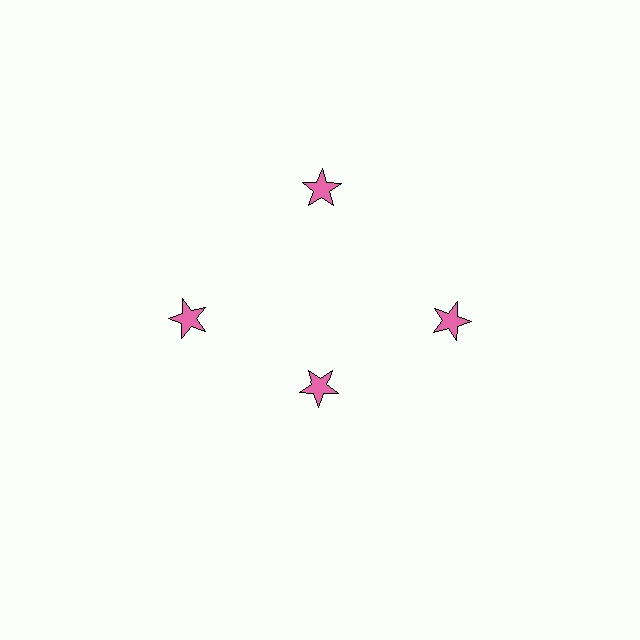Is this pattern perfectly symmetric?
No. The 4 pink stars are arranged in a ring, but one element near the 6 o'clock position is pulled inward toward the center, breaking the 4-fold rotational symmetry.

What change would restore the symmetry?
The symmetry would be restored by moving it outward, back onto the ring so that all 4 stars sit at equal angles and equal distance from the center.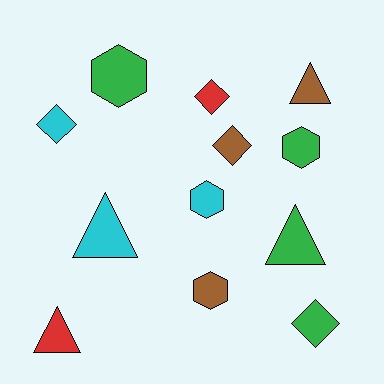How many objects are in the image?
There are 12 objects.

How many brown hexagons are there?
There is 1 brown hexagon.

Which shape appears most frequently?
Triangle, with 4 objects.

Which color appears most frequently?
Green, with 4 objects.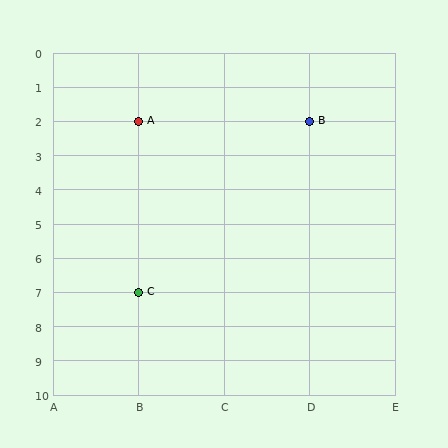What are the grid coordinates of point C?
Point C is at grid coordinates (B, 7).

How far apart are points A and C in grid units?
Points A and C are 5 rows apart.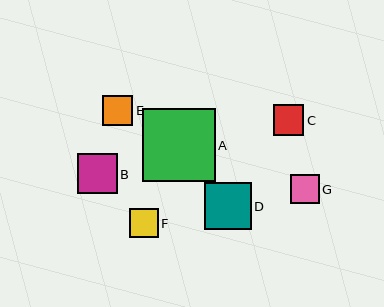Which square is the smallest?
Square G is the smallest with a size of approximately 29 pixels.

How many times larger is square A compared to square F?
Square A is approximately 2.5 times the size of square F.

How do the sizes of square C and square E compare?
Square C and square E are approximately the same size.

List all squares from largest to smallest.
From largest to smallest: A, D, B, C, E, F, G.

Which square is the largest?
Square A is the largest with a size of approximately 73 pixels.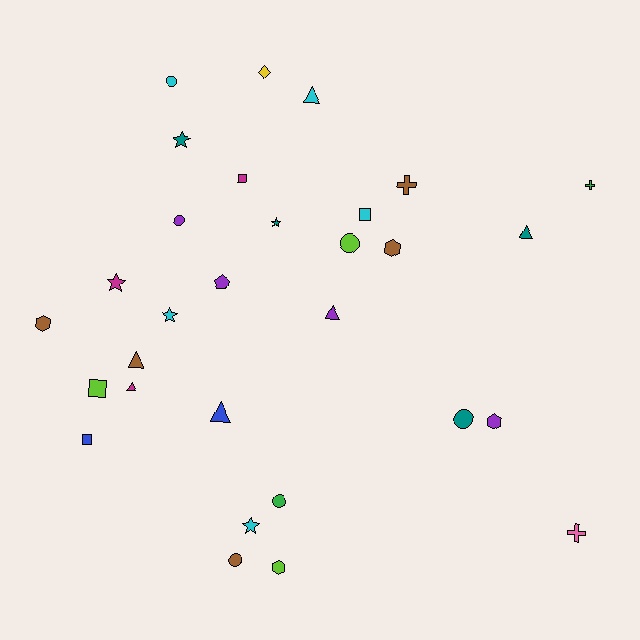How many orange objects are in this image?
There are no orange objects.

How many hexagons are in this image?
There are 4 hexagons.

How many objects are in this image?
There are 30 objects.